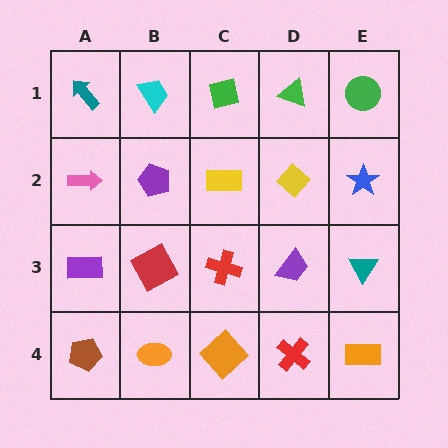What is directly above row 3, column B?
A purple pentagon.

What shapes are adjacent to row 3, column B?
A purple pentagon (row 2, column B), an orange ellipse (row 4, column B), a purple rectangle (row 3, column A), a red cross (row 3, column C).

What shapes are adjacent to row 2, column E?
A green circle (row 1, column E), a teal triangle (row 3, column E), a yellow diamond (row 2, column D).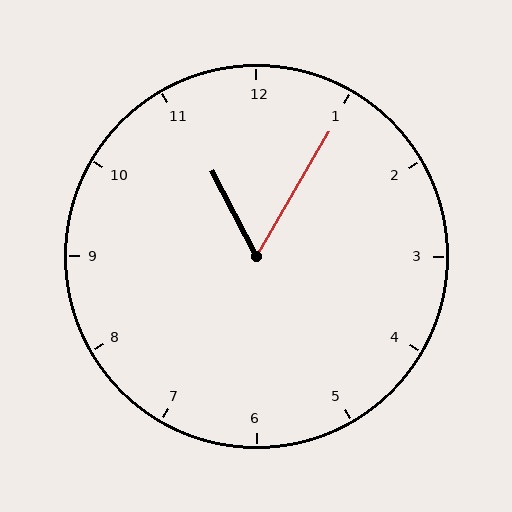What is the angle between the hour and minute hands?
Approximately 58 degrees.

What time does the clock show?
11:05.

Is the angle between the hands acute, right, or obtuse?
It is acute.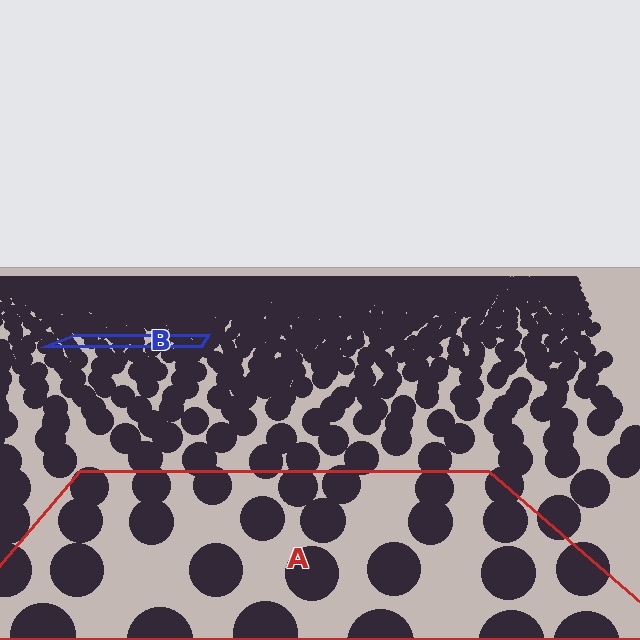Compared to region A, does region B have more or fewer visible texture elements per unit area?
Region B has more texture elements per unit area — they are packed more densely because it is farther away.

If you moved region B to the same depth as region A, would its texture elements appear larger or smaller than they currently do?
They would appear larger. At a closer depth, the same texture elements are projected at a bigger on-screen size.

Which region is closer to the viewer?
Region A is closer. The texture elements there are larger and more spread out.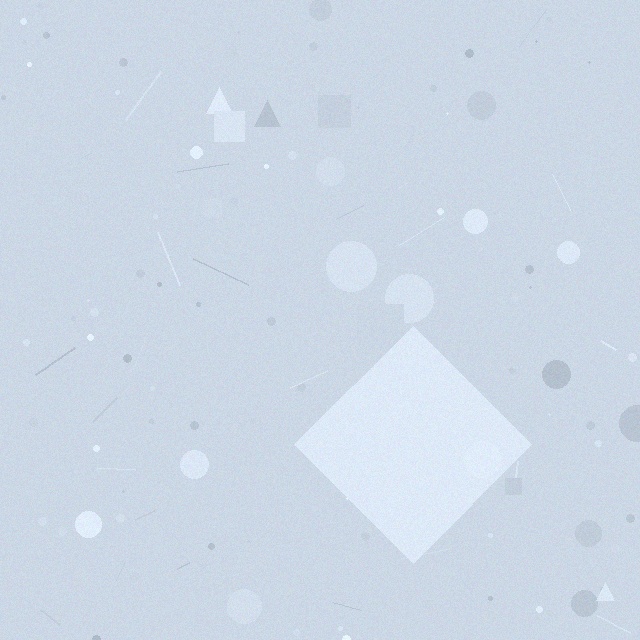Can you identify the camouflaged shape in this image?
The camouflaged shape is a diamond.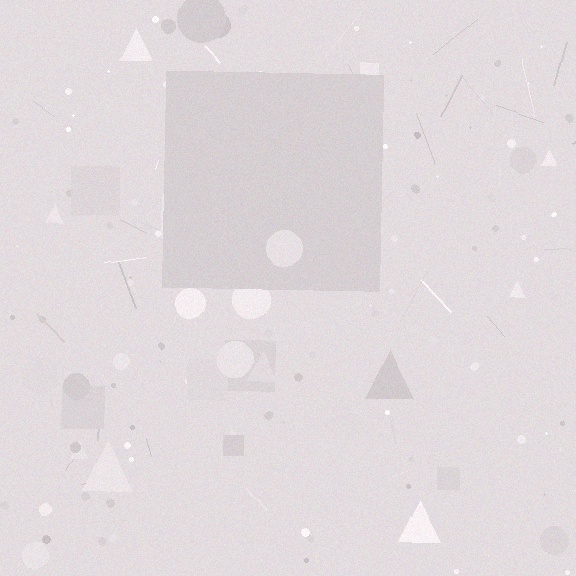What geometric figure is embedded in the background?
A square is embedded in the background.